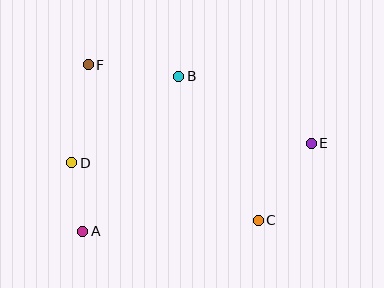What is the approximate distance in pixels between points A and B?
The distance between A and B is approximately 183 pixels.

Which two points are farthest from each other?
Points A and E are farthest from each other.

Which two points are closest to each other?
Points A and D are closest to each other.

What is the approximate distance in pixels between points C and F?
The distance between C and F is approximately 230 pixels.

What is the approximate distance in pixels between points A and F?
The distance between A and F is approximately 167 pixels.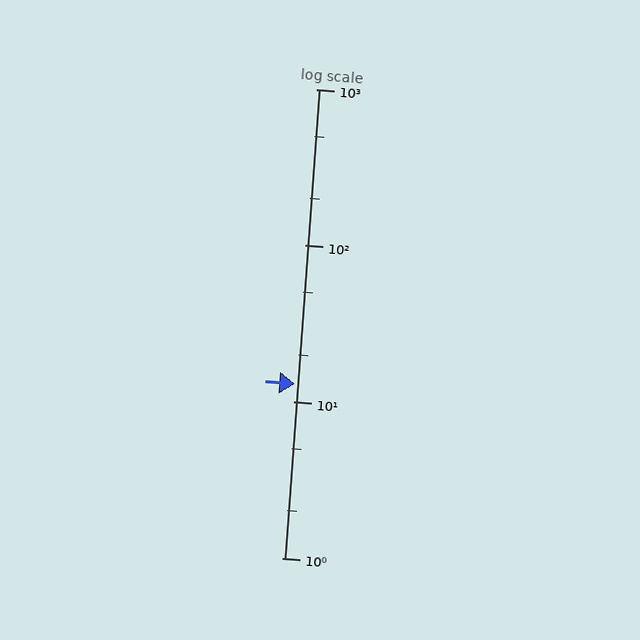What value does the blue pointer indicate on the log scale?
The pointer indicates approximately 13.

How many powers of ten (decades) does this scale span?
The scale spans 3 decades, from 1 to 1000.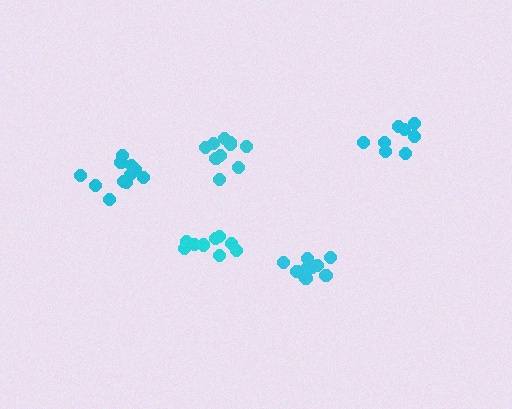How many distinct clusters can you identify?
There are 5 distinct clusters.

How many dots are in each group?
Group 1: 11 dots, Group 2: 11 dots, Group 3: 9 dots, Group 4: 10 dots, Group 5: 8 dots (49 total).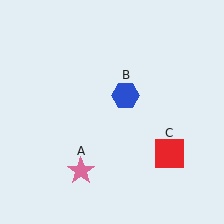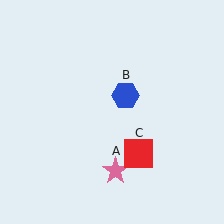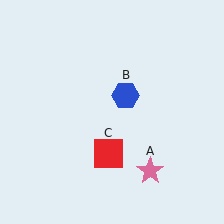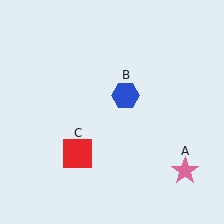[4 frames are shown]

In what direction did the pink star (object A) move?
The pink star (object A) moved right.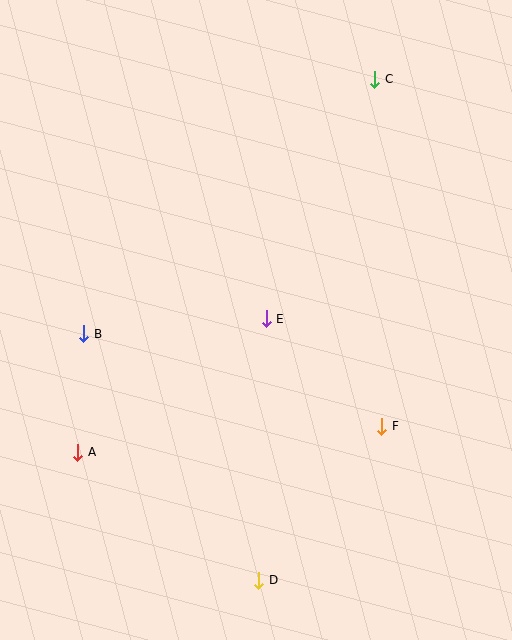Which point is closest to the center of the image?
Point E at (266, 319) is closest to the center.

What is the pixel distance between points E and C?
The distance between E and C is 262 pixels.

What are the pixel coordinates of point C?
Point C is at (375, 79).